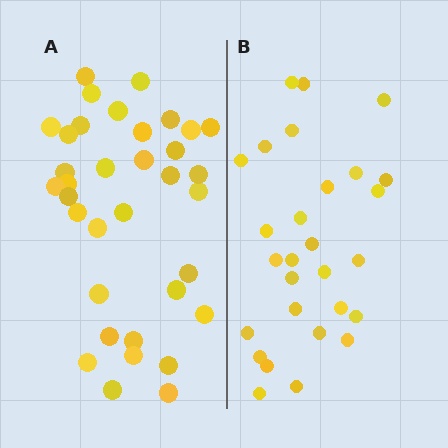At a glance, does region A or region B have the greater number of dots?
Region A (the left region) has more dots.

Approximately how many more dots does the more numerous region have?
Region A has roughly 8 or so more dots than region B.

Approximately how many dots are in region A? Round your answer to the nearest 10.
About 40 dots. (The exact count is 35, which rounds to 40.)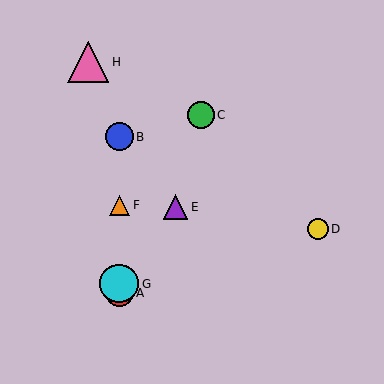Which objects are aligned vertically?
Objects A, B, F, G are aligned vertically.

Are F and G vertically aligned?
Yes, both are at x≈119.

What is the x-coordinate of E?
Object E is at x≈175.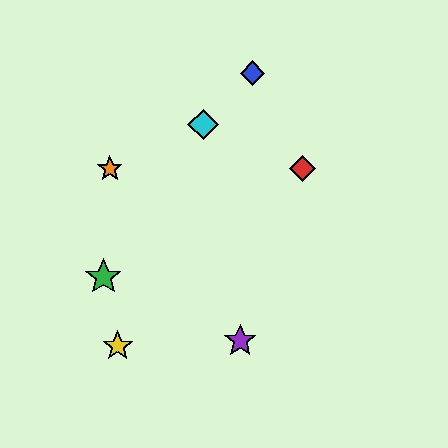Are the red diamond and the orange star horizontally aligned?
Yes, both are at y≈169.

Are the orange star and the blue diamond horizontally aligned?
No, the orange star is at y≈169 and the blue diamond is at y≈73.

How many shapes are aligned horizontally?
2 shapes (the red diamond, the orange star) are aligned horizontally.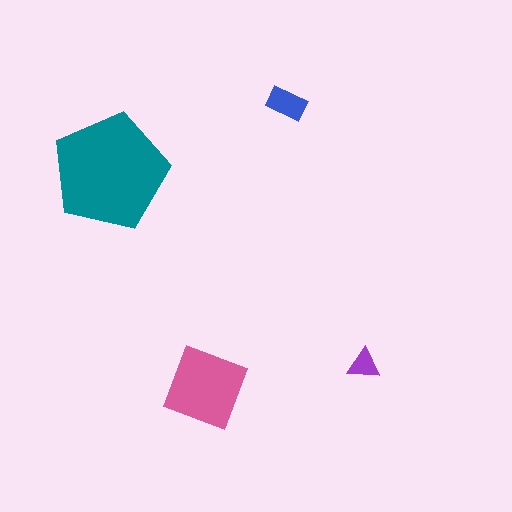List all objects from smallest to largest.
The purple triangle, the blue rectangle, the pink diamond, the teal pentagon.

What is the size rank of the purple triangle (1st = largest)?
4th.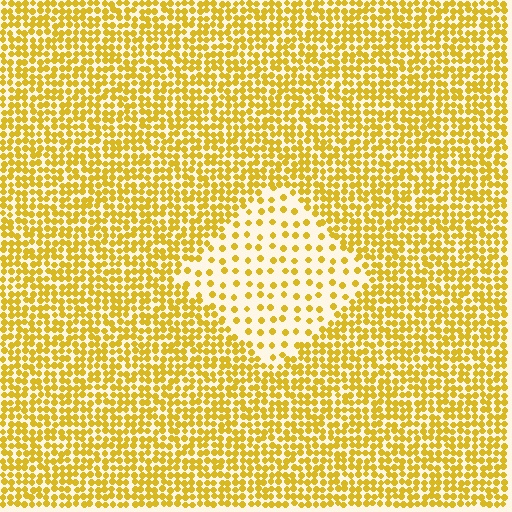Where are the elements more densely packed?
The elements are more densely packed outside the diamond boundary.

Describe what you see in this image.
The image contains small yellow elements arranged at two different densities. A diamond-shaped region is visible where the elements are less densely packed than the surrounding area.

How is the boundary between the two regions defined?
The boundary is defined by a change in element density (approximately 2.8x ratio). All elements are the same color, size, and shape.